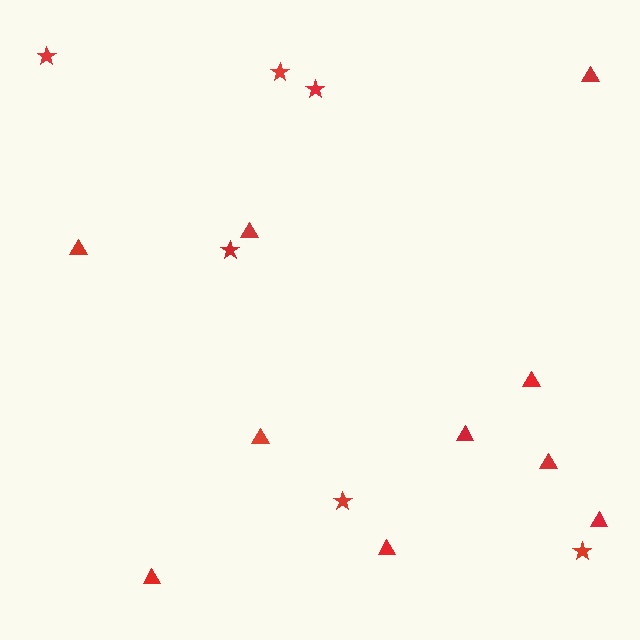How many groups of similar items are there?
There are 2 groups: one group of stars (6) and one group of triangles (10).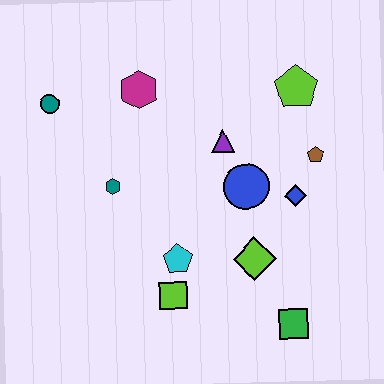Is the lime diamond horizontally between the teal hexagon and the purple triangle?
No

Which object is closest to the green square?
The lime diamond is closest to the green square.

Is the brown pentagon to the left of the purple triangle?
No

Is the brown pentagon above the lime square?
Yes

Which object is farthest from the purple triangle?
The green square is farthest from the purple triangle.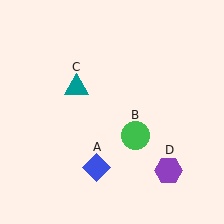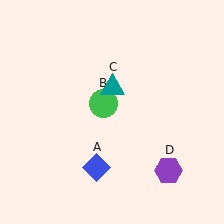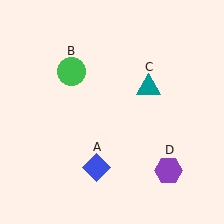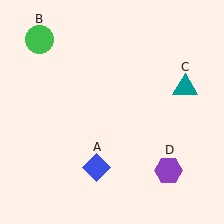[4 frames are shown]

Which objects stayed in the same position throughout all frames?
Blue diamond (object A) and purple hexagon (object D) remained stationary.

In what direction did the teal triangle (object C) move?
The teal triangle (object C) moved right.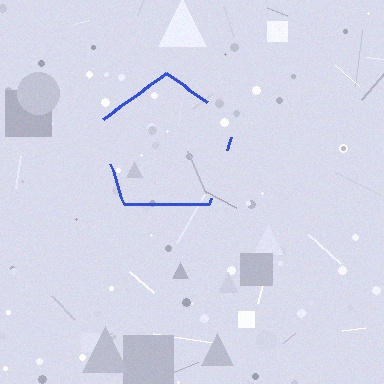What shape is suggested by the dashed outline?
The dashed outline suggests a pentagon.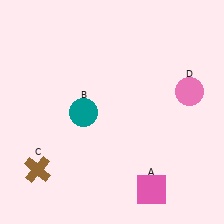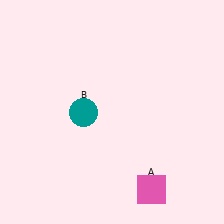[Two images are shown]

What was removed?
The brown cross (C), the pink circle (D) were removed in Image 2.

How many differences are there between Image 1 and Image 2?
There are 2 differences between the two images.